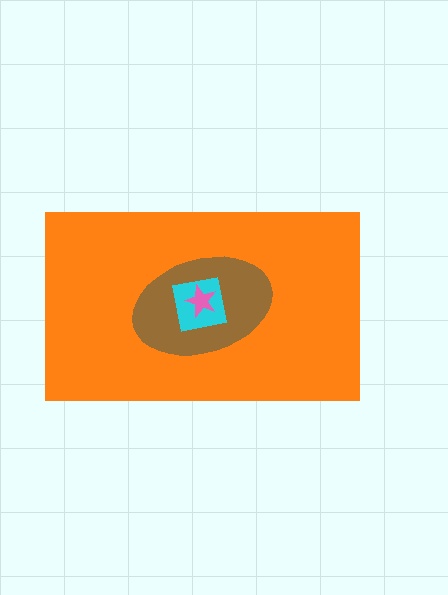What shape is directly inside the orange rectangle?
The brown ellipse.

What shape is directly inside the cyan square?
The pink star.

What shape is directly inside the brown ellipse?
The cyan square.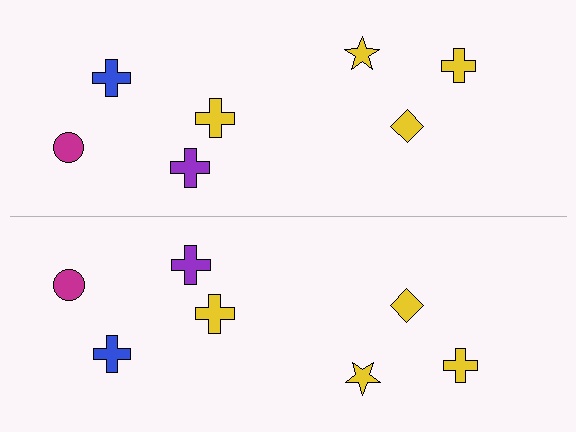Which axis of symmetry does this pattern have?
The pattern has a horizontal axis of symmetry running through the center of the image.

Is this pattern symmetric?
Yes, this pattern has bilateral (reflection) symmetry.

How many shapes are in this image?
There are 14 shapes in this image.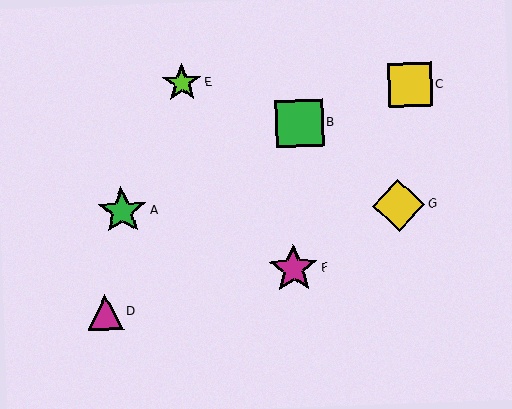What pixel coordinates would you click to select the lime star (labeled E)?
Click at (182, 83) to select the lime star E.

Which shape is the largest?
The yellow diamond (labeled G) is the largest.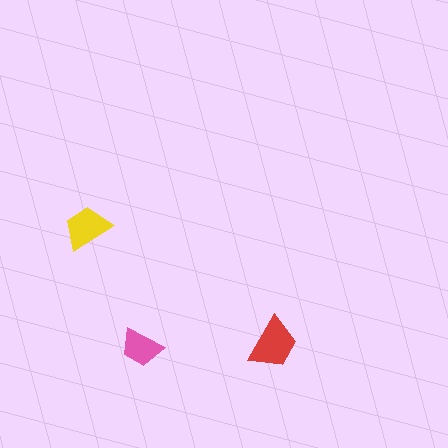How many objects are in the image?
There are 3 objects in the image.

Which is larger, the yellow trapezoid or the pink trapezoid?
The yellow one.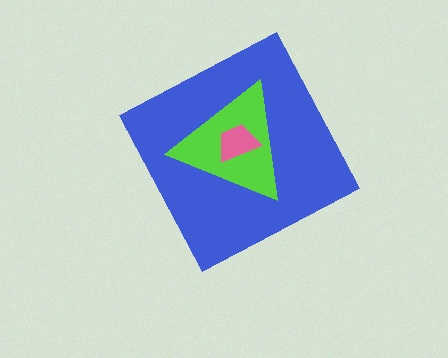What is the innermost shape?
The pink trapezoid.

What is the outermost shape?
The blue diamond.